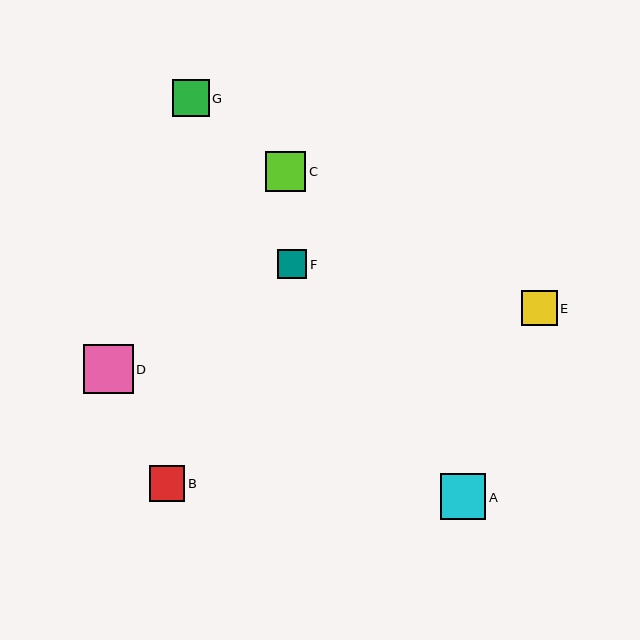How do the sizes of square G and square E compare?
Square G and square E are approximately the same size.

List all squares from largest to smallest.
From largest to smallest: D, A, C, G, B, E, F.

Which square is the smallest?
Square F is the smallest with a size of approximately 29 pixels.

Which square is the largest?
Square D is the largest with a size of approximately 50 pixels.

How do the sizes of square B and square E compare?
Square B and square E are approximately the same size.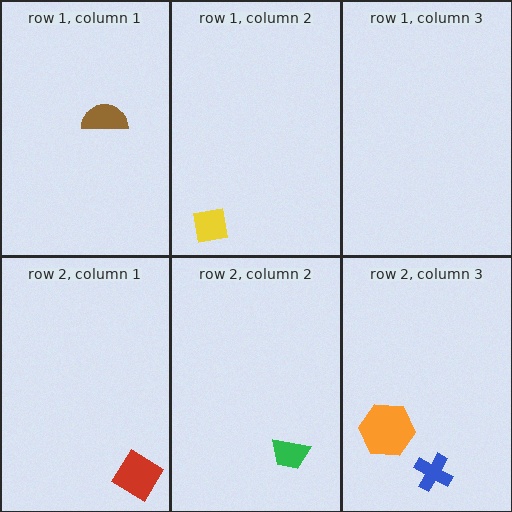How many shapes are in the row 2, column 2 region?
1.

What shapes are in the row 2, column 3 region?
The blue cross, the orange hexagon.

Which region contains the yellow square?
The row 1, column 2 region.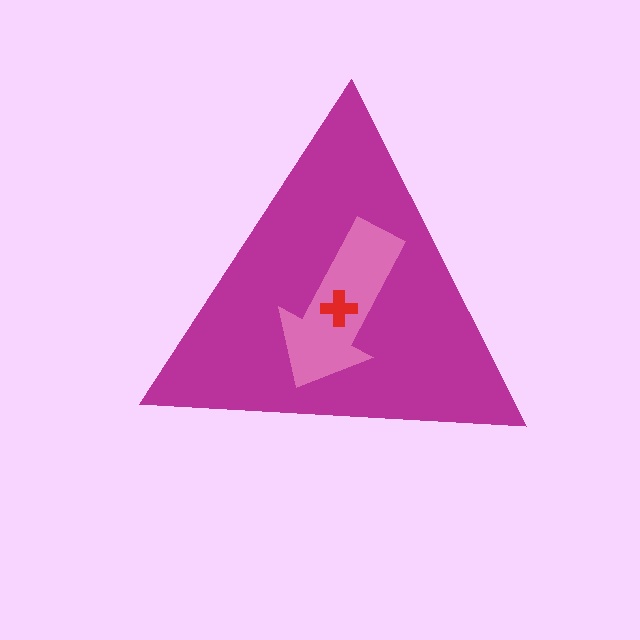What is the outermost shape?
The magenta triangle.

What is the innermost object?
The red cross.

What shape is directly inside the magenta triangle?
The pink arrow.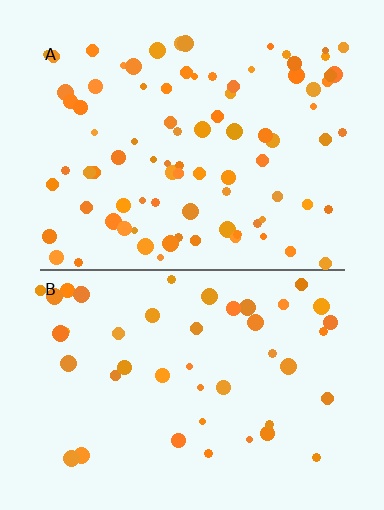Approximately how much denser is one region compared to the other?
Approximately 1.9× — region A over region B.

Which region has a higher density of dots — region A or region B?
A (the top).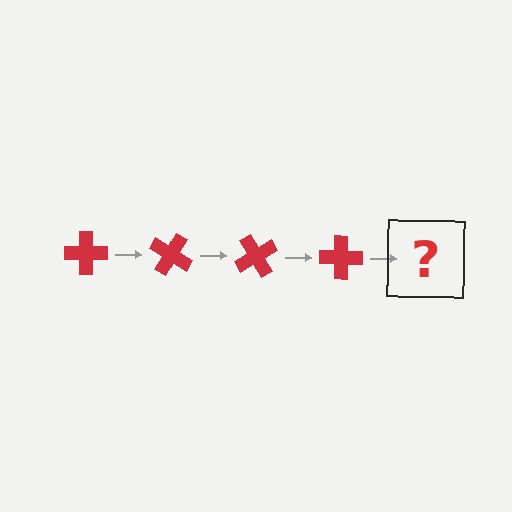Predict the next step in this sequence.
The next step is a red cross rotated 120 degrees.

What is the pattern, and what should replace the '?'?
The pattern is that the cross rotates 30 degrees each step. The '?' should be a red cross rotated 120 degrees.